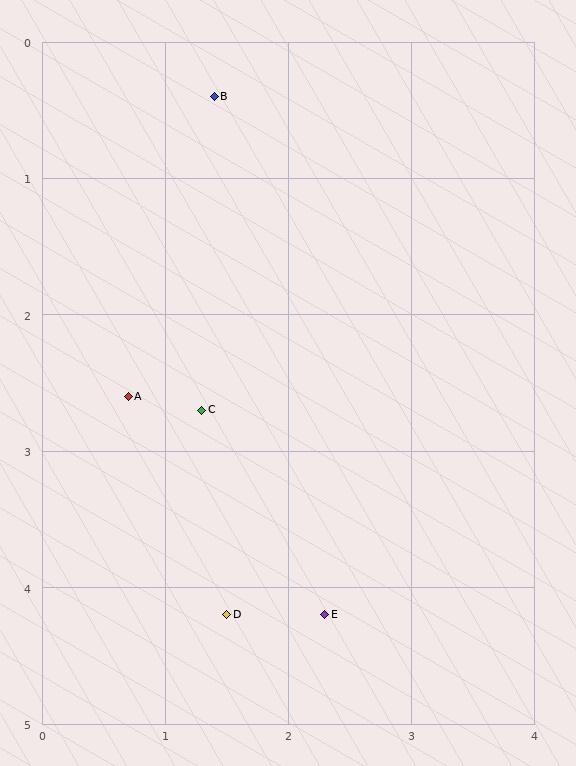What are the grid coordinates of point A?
Point A is at approximately (0.7, 2.6).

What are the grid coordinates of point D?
Point D is at approximately (1.5, 4.2).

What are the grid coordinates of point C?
Point C is at approximately (1.3, 2.7).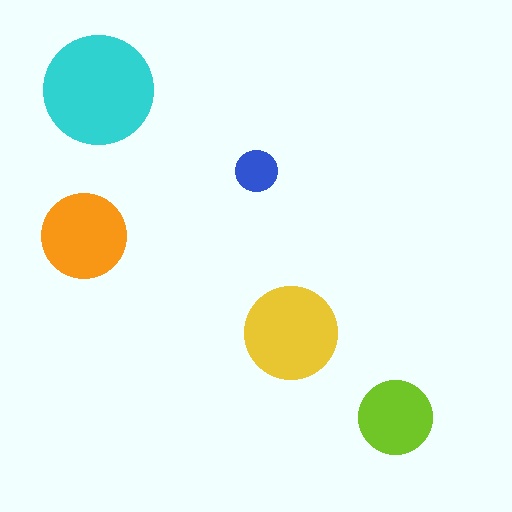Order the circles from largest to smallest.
the cyan one, the yellow one, the orange one, the lime one, the blue one.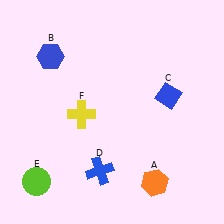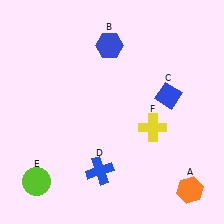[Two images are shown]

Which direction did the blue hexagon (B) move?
The blue hexagon (B) moved right.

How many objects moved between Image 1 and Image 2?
3 objects moved between the two images.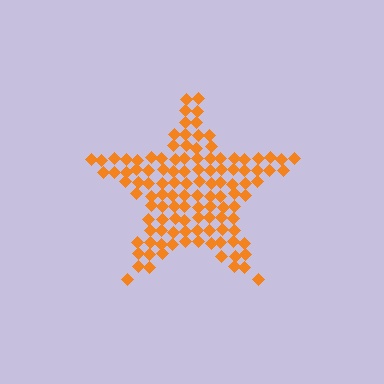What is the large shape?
The large shape is a star.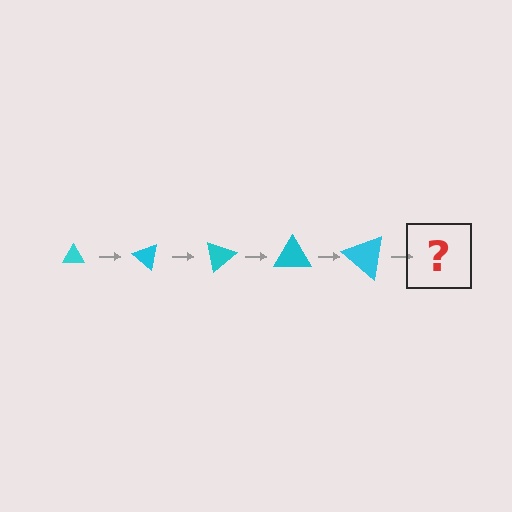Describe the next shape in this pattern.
It should be a triangle, larger than the previous one and rotated 200 degrees from the start.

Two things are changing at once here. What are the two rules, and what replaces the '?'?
The two rules are that the triangle grows larger each step and it rotates 40 degrees each step. The '?' should be a triangle, larger than the previous one and rotated 200 degrees from the start.